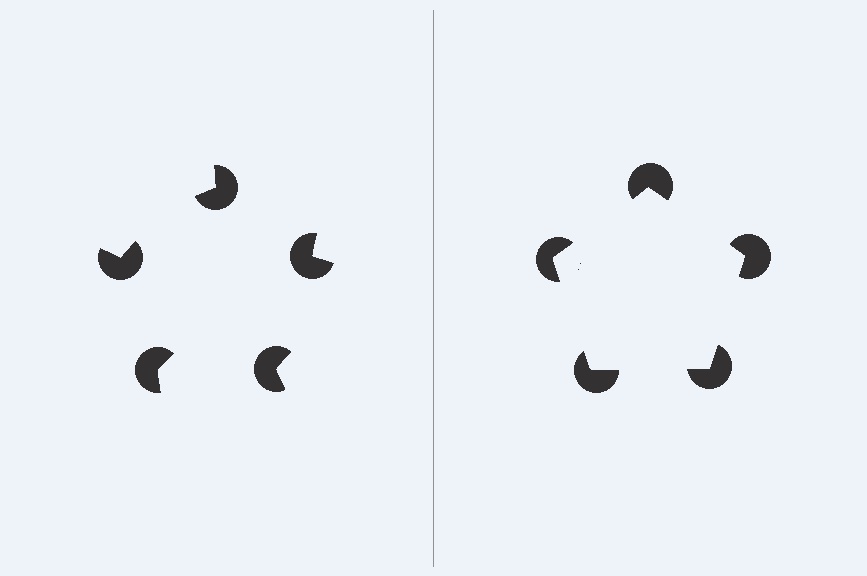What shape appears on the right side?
An illusory pentagon.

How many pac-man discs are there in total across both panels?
10 — 5 on each side.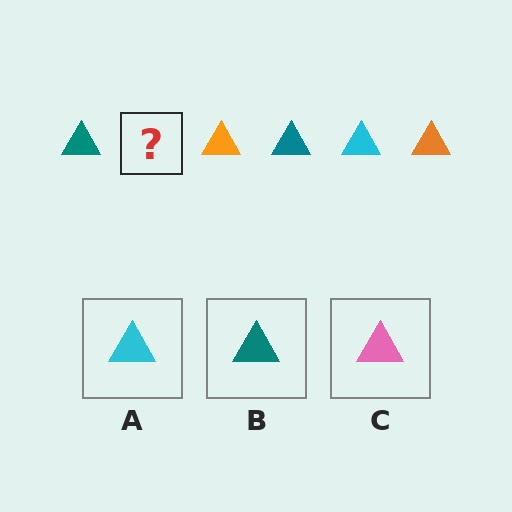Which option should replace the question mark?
Option A.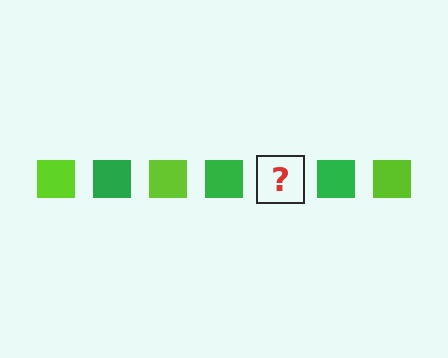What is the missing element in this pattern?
The missing element is a lime square.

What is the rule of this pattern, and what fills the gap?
The rule is that the pattern cycles through lime, green squares. The gap should be filled with a lime square.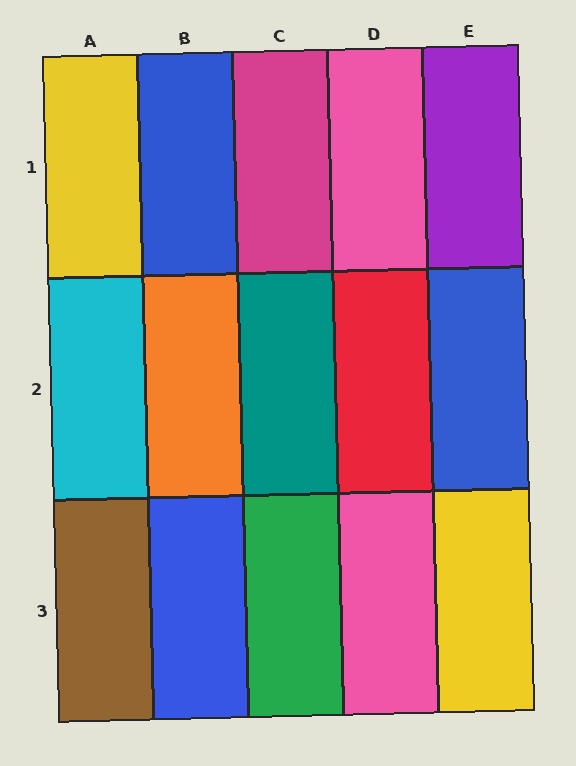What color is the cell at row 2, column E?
Blue.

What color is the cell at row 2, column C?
Teal.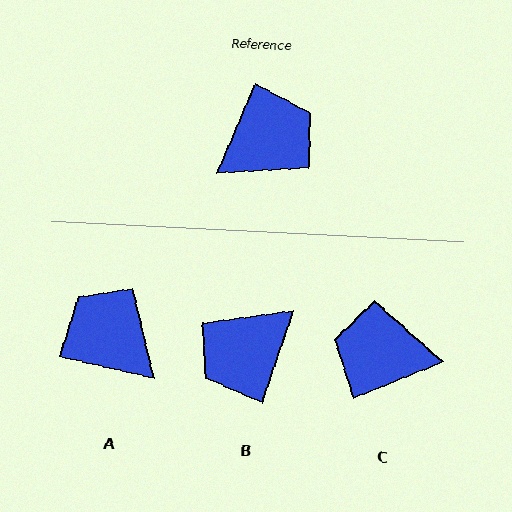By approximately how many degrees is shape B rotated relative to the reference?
Approximately 176 degrees clockwise.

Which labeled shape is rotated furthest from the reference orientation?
B, about 176 degrees away.